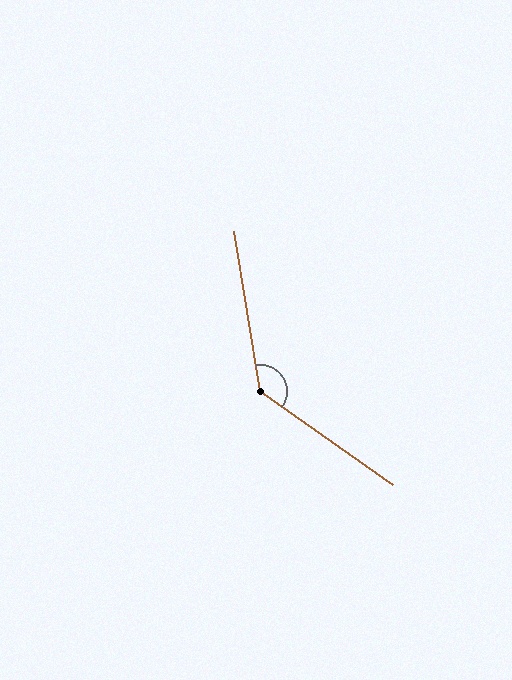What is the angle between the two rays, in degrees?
Approximately 134 degrees.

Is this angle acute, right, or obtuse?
It is obtuse.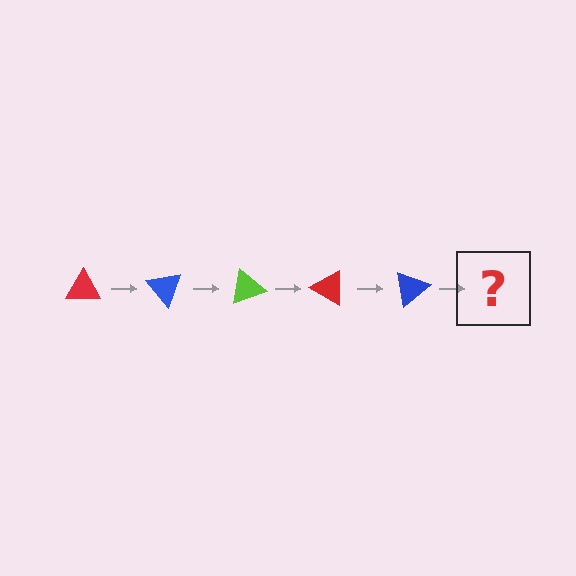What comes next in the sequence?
The next element should be a lime triangle, rotated 250 degrees from the start.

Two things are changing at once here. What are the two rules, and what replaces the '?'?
The two rules are that it rotates 50 degrees each step and the color cycles through red, blue, and lime. The '?' should be a lime triangle, rotated 250 degrees from the start.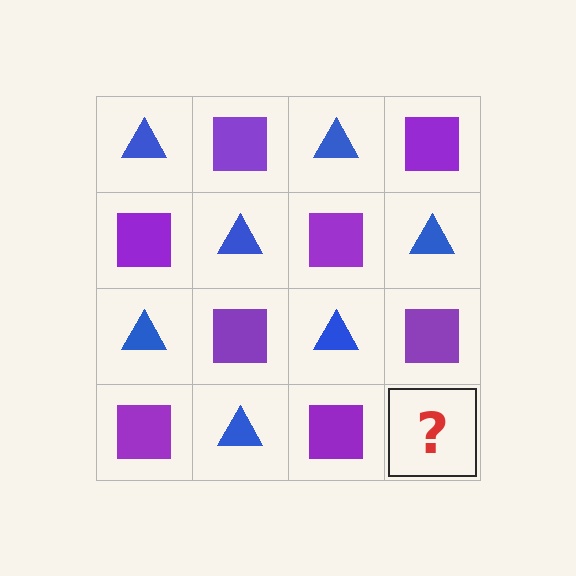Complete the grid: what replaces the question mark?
The question mark should be replaced with a blue triangle.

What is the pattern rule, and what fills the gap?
The rule is that it alternates blue triangle and purple square in a checkerboard pattern. The gap should be filled with a blue triangle.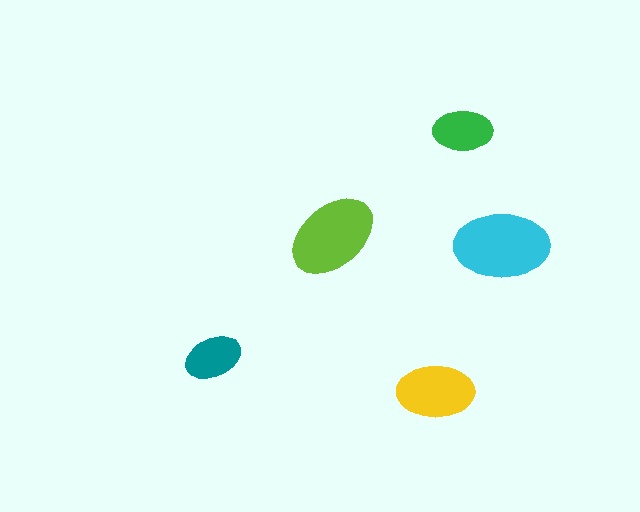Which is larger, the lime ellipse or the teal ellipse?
The lime one.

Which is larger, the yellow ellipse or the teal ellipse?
The yellow one.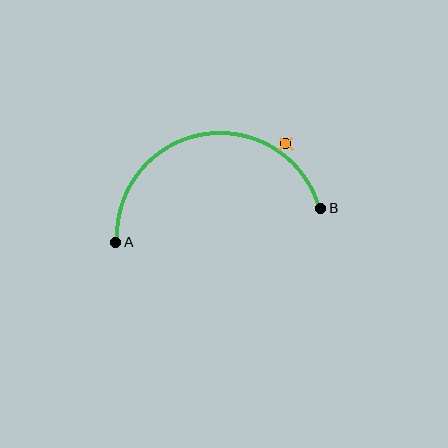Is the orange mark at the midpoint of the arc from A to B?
No — the orange mark does not lie on the arc at all. It sits slightly outside the curve.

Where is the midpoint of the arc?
The arc midpoint is the point on the curve farthest from the straight line joining A and B. It sits above that line.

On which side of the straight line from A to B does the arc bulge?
The arc bulges above the straight line connecting A and B.